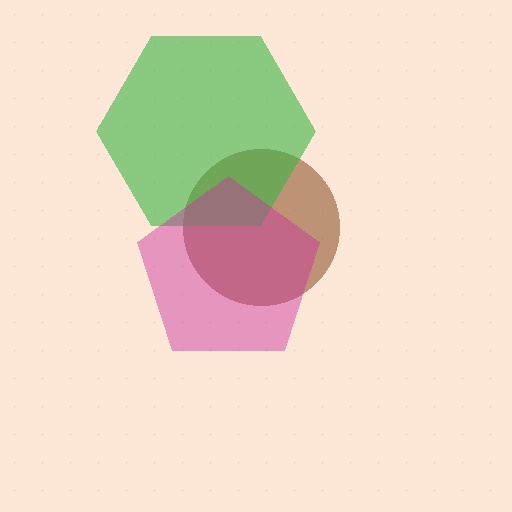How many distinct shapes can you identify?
There are 3 distinct shapes: a brown circle, a green hexagon, a magenta pentagon.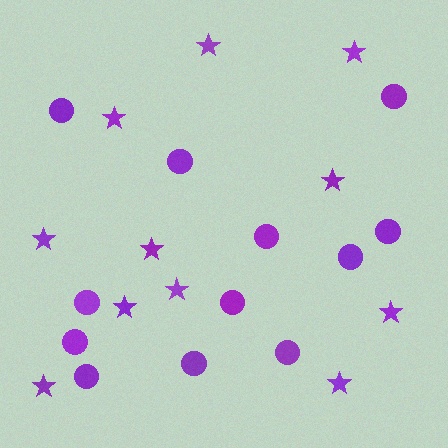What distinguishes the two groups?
There are 2 groups: one group of circles (12) and one group of stars (11).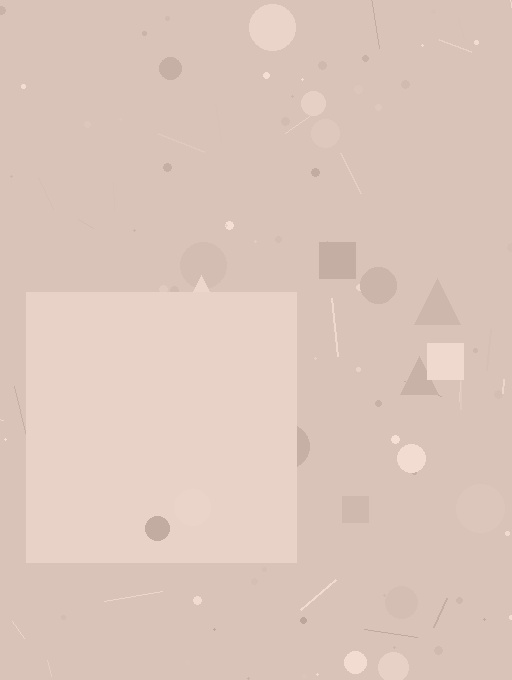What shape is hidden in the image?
A square is hidden in the image.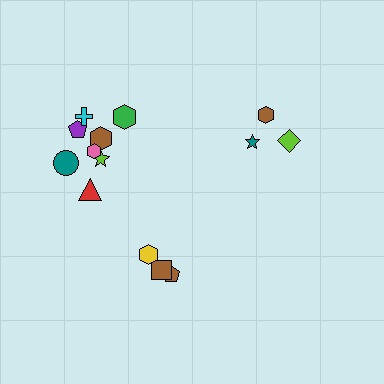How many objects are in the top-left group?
There are 8 objects.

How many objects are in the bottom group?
There are 3 objects.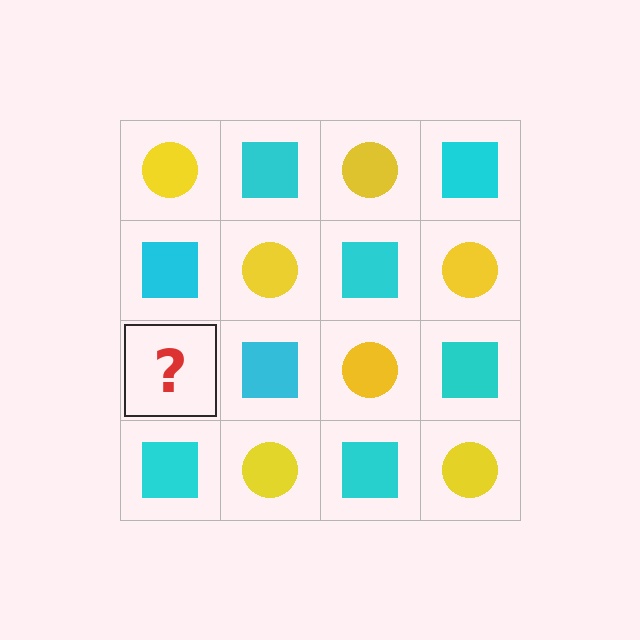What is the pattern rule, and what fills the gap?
The rule is that it alternates yellow circle and cyan square in a checkerboard pattern. The gap should be filled with a yellow circle.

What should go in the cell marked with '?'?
The missing cell should contain a yellow circle.